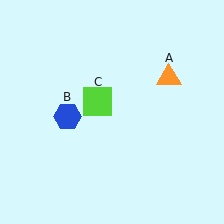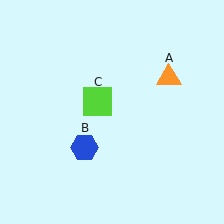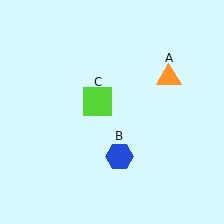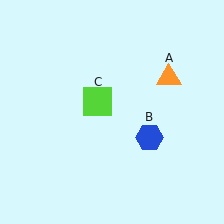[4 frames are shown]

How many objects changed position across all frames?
1 object changed position: blue hexagon (object B).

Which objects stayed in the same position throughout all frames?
Orange triangle (object A) and lime square (object C) remained stationary.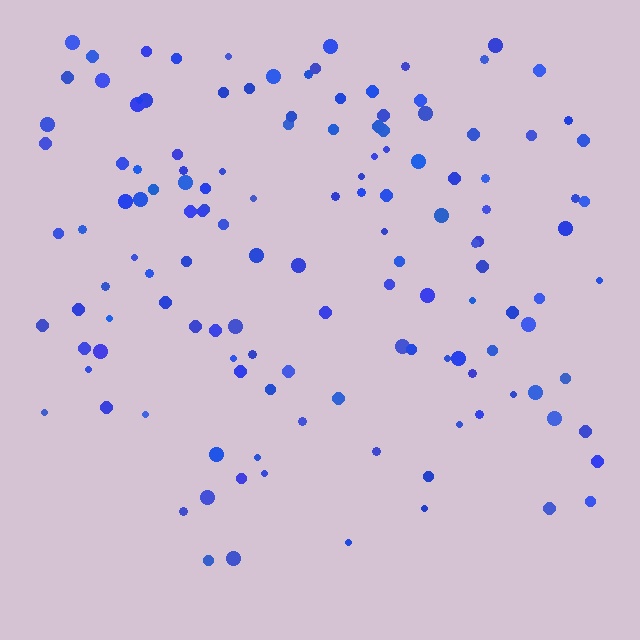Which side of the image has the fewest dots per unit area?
The bottom.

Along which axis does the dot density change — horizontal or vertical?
Vertical.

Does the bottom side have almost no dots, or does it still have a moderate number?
Still a moderate number, just noticeably fewer than the top.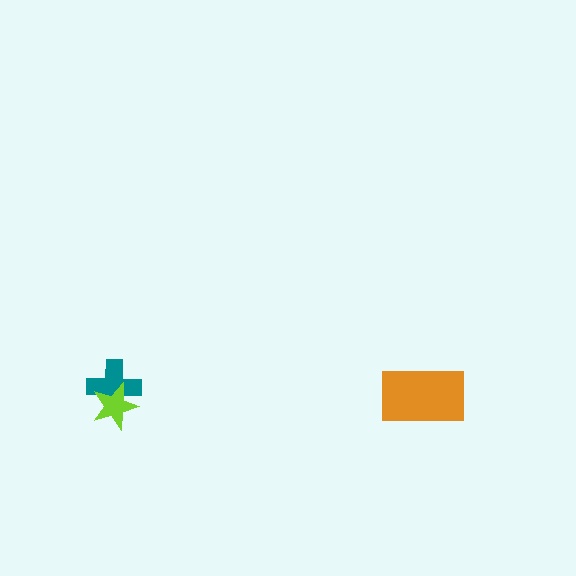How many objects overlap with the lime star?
1 object overlaps with the lime star.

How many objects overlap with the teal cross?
1 object overlaps with the teal cross.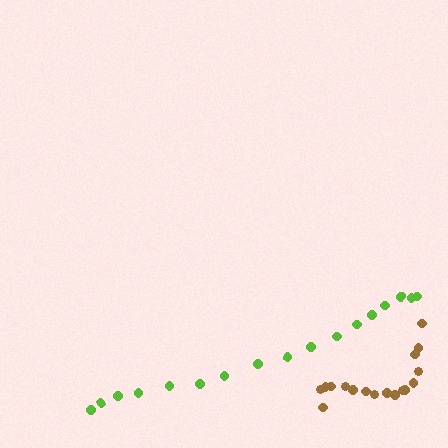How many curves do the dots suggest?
There are 2 distinct paths.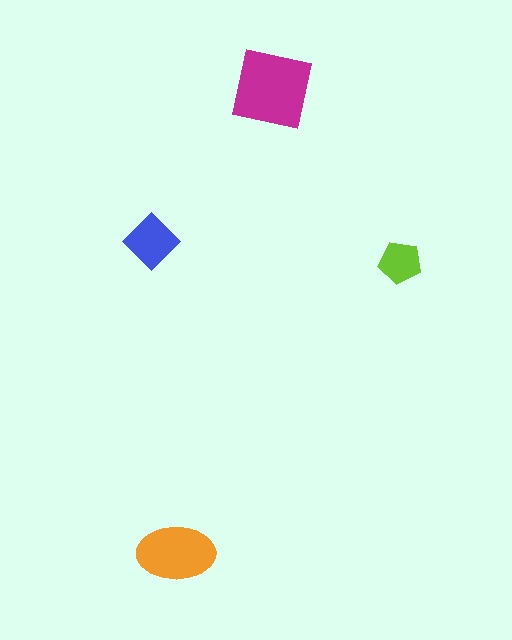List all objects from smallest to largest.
The lime pentagon, the blue diamond, the orange ellipse, the magenta square.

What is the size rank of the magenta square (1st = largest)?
1st.